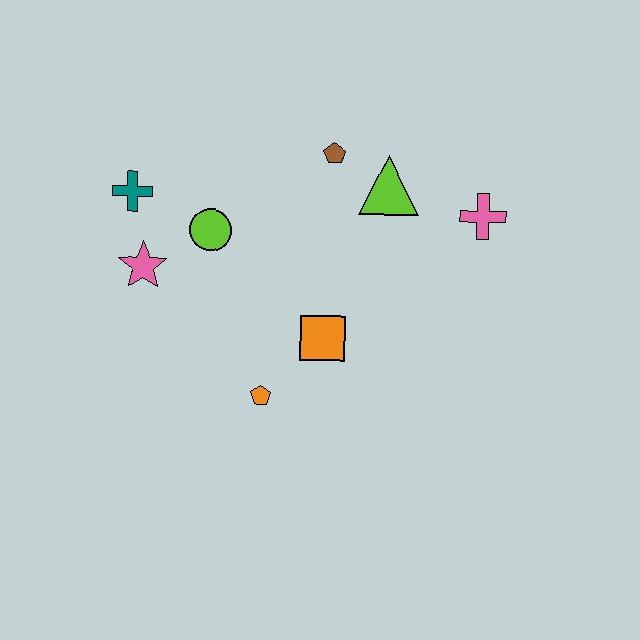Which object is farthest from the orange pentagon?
The pink cross is farthest from the orange pentagon.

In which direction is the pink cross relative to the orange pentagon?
The pink cross is to the right of the orange pentagon.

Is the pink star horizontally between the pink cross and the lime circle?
No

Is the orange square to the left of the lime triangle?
Yes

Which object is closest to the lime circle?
The pink star is closest to the lime circle.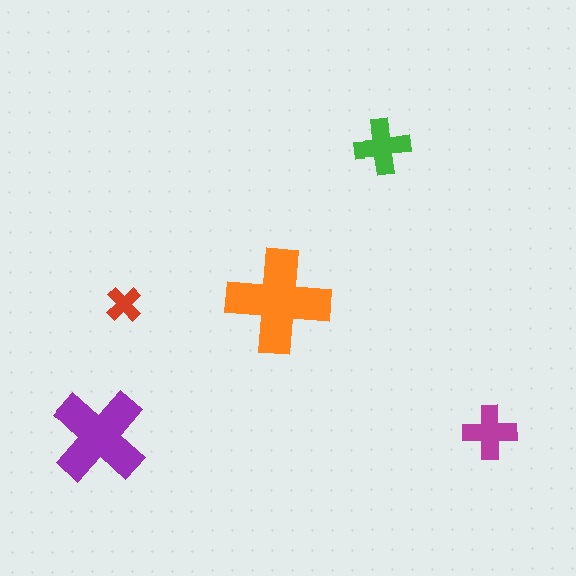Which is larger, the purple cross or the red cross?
The purple one.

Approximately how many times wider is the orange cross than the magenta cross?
About 2 times wider.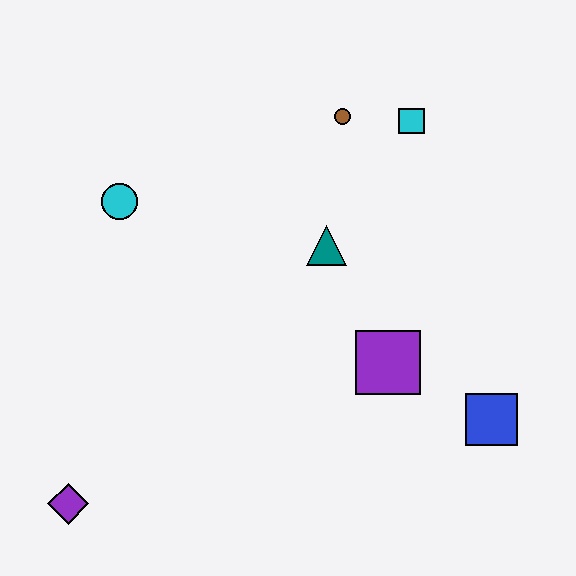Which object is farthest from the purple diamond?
The cyan square is farthest from the purple diamond.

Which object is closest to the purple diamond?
The cyan circle is closest to the purple diamond.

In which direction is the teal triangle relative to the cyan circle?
The teal triangle is to the right of the cyan circle.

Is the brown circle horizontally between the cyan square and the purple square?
No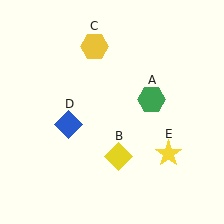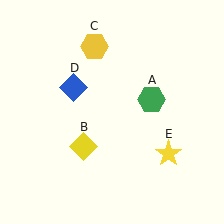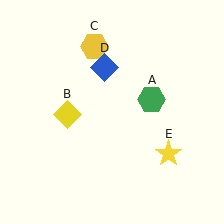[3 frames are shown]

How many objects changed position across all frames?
2 objects changed position: yellow diamond (object B), blue diamond (object D).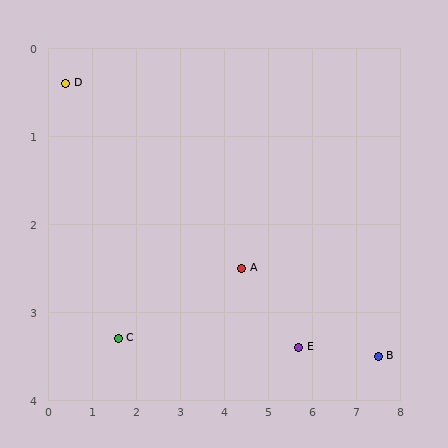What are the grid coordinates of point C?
Point C is at approximately (1.6, 3.3).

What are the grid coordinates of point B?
Point B is at approximately (7.5, 3.5).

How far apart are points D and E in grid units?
Points D and E are about 6.1 grid units apart.